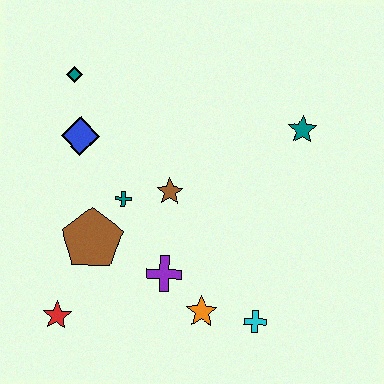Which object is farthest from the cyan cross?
The teal diamond is farthest from the cyan cross.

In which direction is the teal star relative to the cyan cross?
The teal star is above the cyan cross.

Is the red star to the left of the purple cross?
Yes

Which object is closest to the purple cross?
The orange star is closest to the purple cross.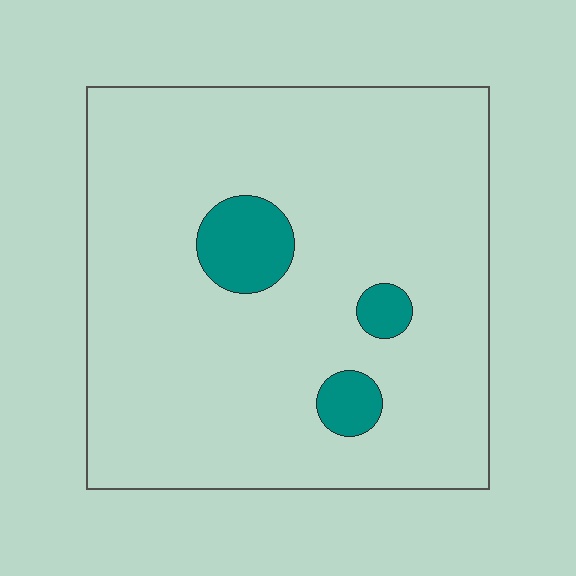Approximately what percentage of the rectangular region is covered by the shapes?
Approximately 10%.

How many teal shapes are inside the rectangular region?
3.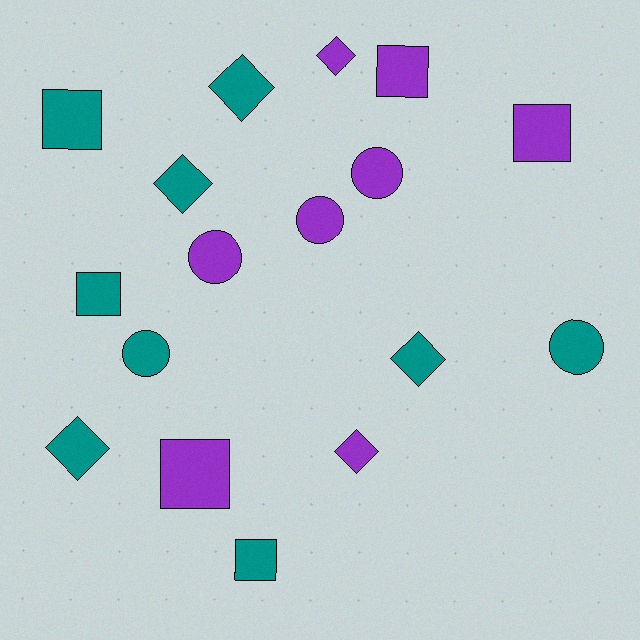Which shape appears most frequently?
Diamond, with 6 objects.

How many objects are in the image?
There are 17 objects.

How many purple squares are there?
There are 3 purple squares.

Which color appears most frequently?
Teal, with 9 objects.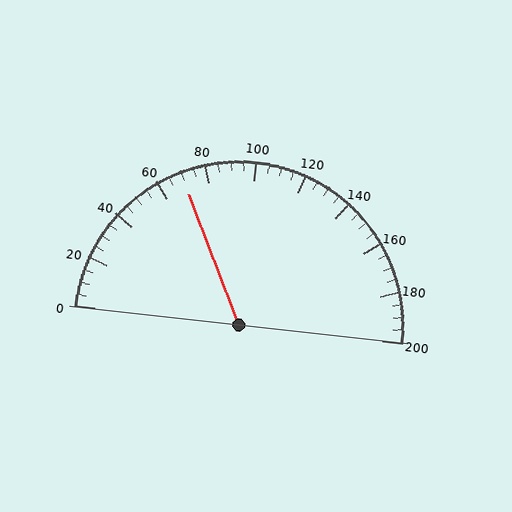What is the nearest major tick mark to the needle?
The nearest major tick mark is 80.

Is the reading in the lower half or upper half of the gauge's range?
The reading is in the lower half of the range (0 to 200).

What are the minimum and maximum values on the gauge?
The gauge ranges from 0 to 200.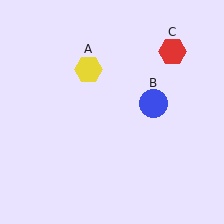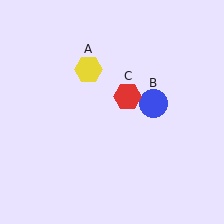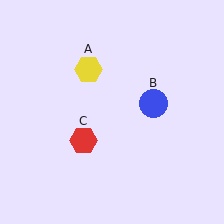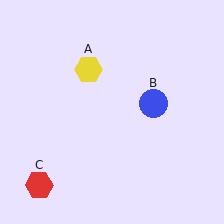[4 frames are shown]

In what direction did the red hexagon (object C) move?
The red hexagon (object C) moved down and to the left.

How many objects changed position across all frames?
1 object changed position: red hexagon (object C).